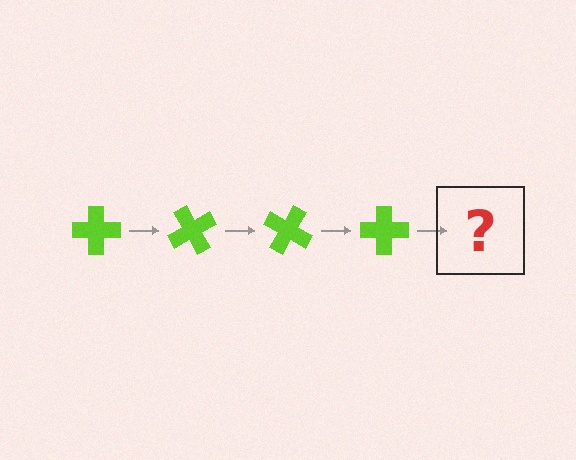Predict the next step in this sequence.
The next step is a lime cross rotated 240 degrees.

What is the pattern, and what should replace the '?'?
The pattern is that the cross rotates 60 degrees each step. The '?' should be a lime cross rotated 240 degrees.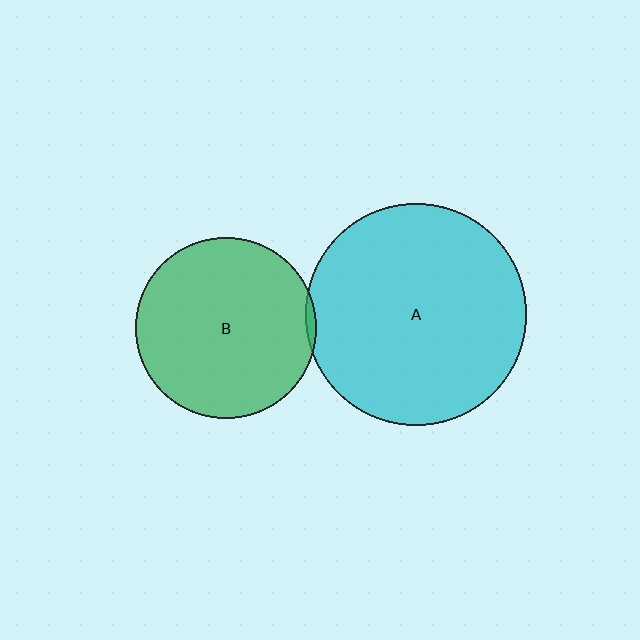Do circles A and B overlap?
Yes.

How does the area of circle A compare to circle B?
Approximately 1.5 times.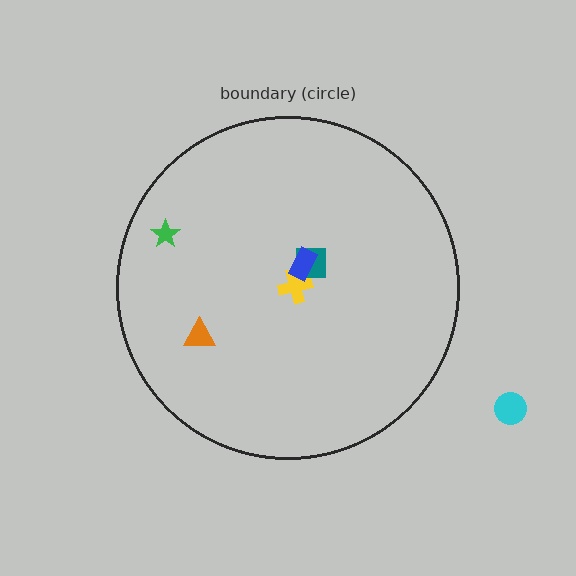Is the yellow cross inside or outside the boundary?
Inside.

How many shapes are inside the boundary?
5 inside, 1 outside.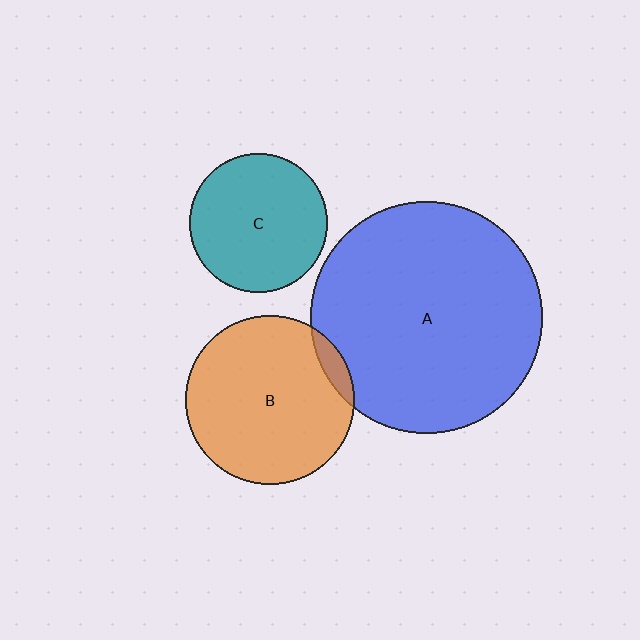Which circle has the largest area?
Circle A (blue).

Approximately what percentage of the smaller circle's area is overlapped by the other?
Approximately 5%.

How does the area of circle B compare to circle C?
Approximately 1.5 times.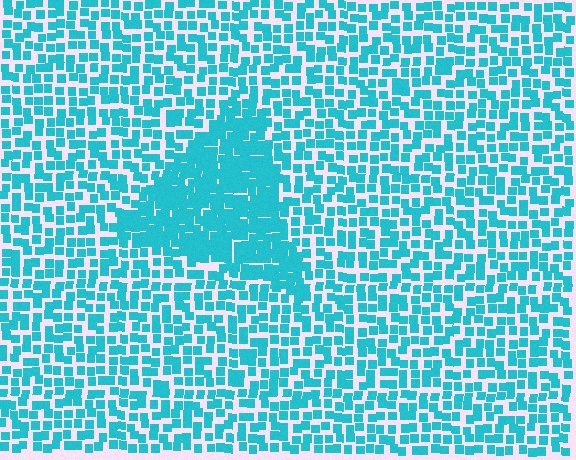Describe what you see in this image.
The image contains small cyan elements arranged at two different densities. A triangle-shaped region is visible where the elements are more densely packed than the surrounding area.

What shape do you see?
I see a triangle.